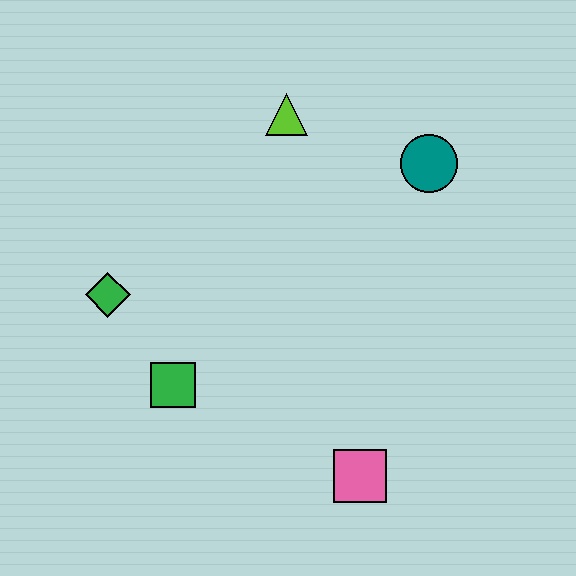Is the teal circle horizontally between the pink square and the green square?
No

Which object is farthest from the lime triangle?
The pink square is farthest from the lime triangle.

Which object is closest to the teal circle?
The lime triangle is closest to the teal circle.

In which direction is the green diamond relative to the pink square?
The green diamond is to the left of the pink square.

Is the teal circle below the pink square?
No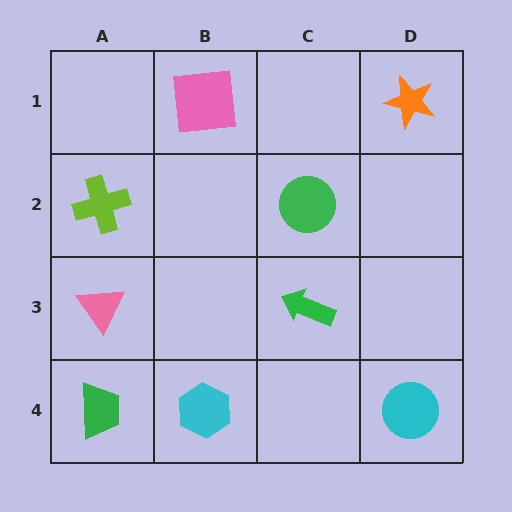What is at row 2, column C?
A green circle.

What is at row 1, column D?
An orange star.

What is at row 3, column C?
A green arrow.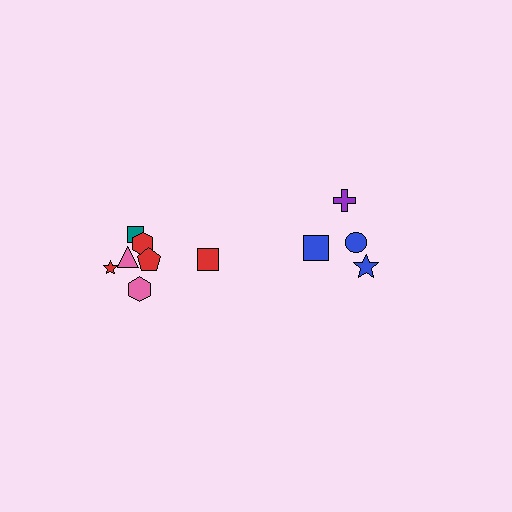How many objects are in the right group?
There are 4 objects.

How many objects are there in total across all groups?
There are 11 objects.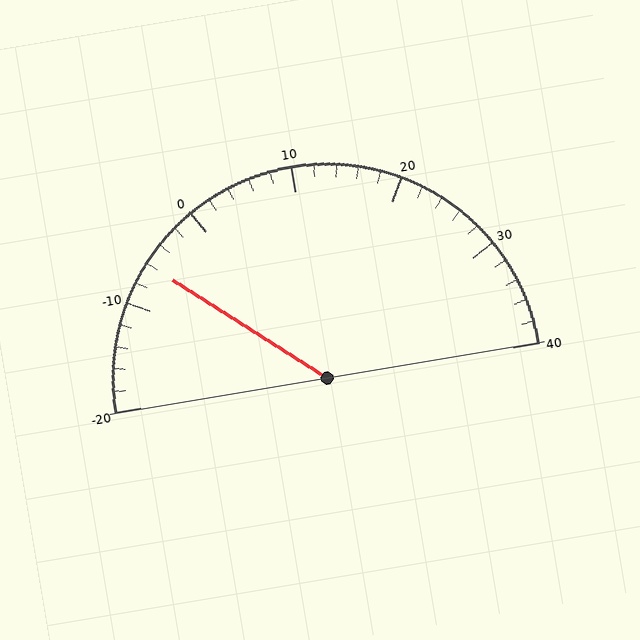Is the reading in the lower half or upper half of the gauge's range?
The reading is in the lower half of the range (-20 to 40).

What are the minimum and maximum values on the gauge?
The gauge ranges from -20 to 40.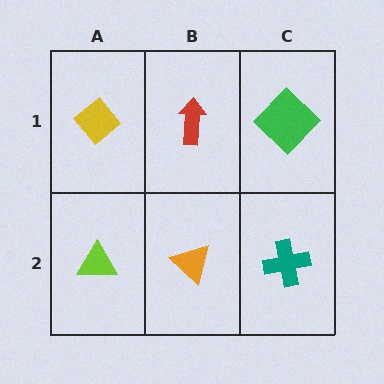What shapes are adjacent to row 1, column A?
A lime triangle (row 2, column A), a red arrow (row 1, column B).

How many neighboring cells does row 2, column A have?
2.